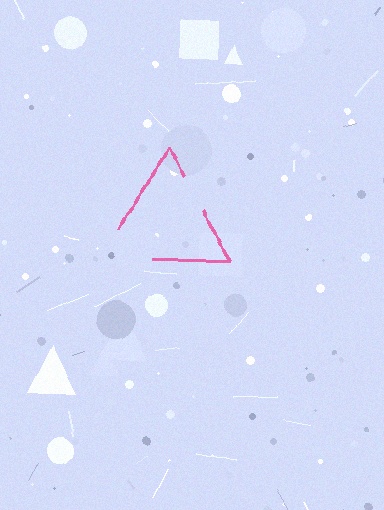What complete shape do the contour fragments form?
The contour fragments form a triangle.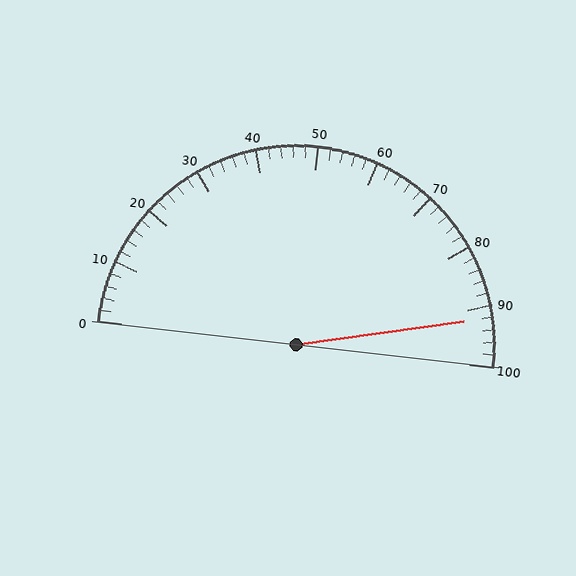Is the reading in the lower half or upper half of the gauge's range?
The reading is in the upper half of the range (0 to 100).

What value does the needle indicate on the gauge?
The needle indicates approximately 92.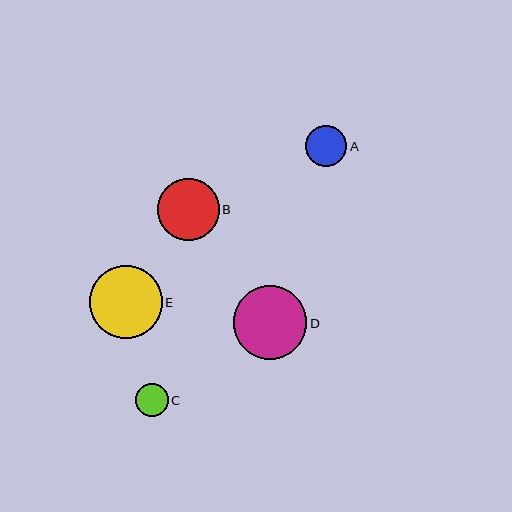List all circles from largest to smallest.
From largest to smallest: D, E, B, A, C.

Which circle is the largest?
Circle D is the largest with a size of approximately 74 pixels.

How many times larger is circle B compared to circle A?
Circle B is approximately 1.5 times the size of circle A.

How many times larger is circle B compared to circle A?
Circle B is approximately 1.5 times the size of circle A.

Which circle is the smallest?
Circle C is the smallest with a size of approximately 33 pixels.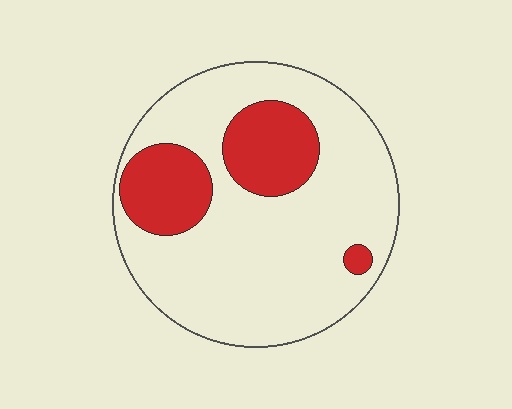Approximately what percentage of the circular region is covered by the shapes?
Approximately 25%.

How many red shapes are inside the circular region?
3.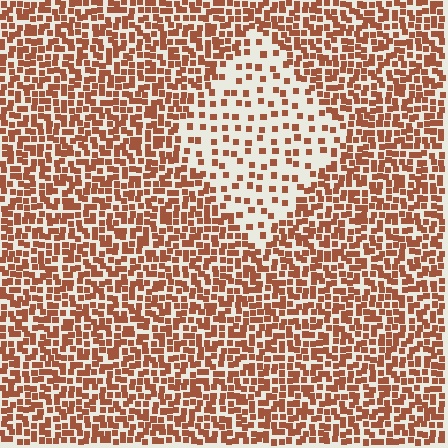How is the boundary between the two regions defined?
The boundary is defined by a change in element density (approximately 2.6x ratio). All elements are the same color, size, and shape.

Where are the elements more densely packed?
The elements are more densely packed outside the diamond boundary.